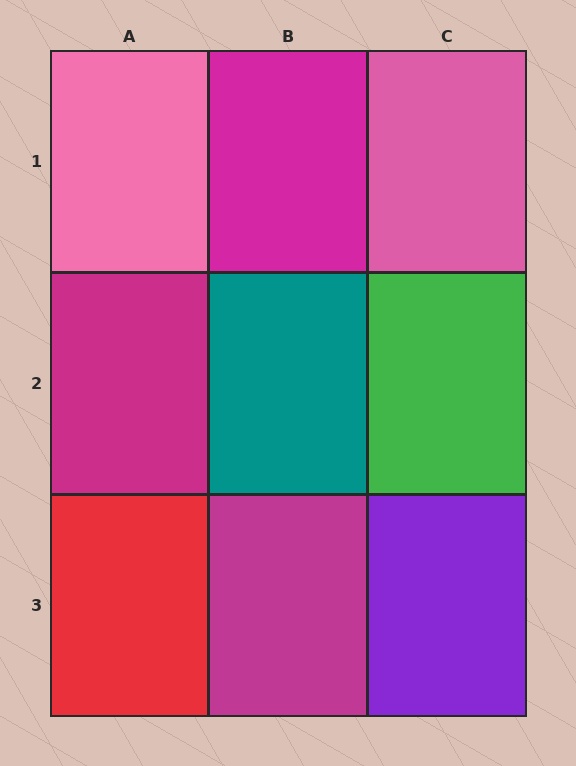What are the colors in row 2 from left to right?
Magenta, teal, green.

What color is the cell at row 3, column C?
Purple.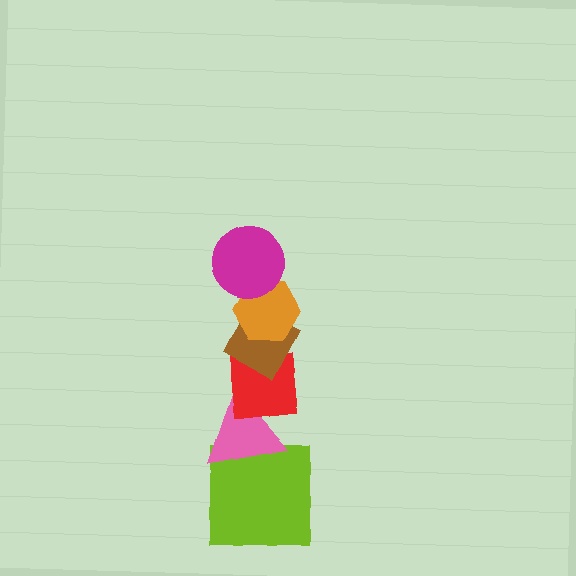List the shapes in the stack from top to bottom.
From top to bottom: the magenta circle, the orange hexagon, the brown diamond, the red square, the pink triangle, the lime square.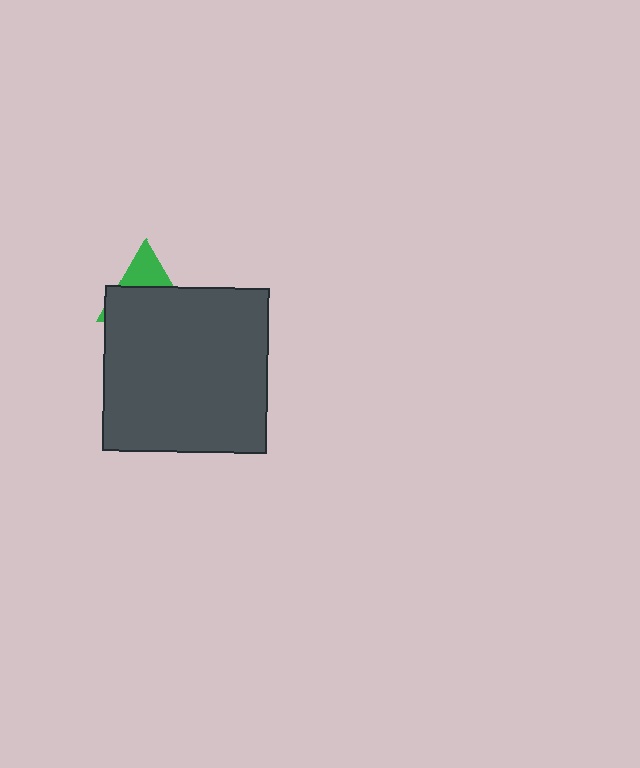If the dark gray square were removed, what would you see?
You would see the complete green triangle.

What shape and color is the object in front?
The object in front is a dark gray square.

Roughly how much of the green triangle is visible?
A small part of it is visible (roughly 35%).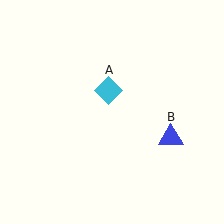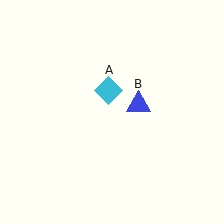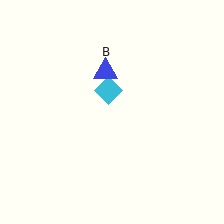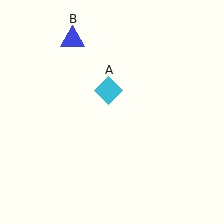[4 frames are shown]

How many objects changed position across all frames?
1 object changed position: blue triangle (object B).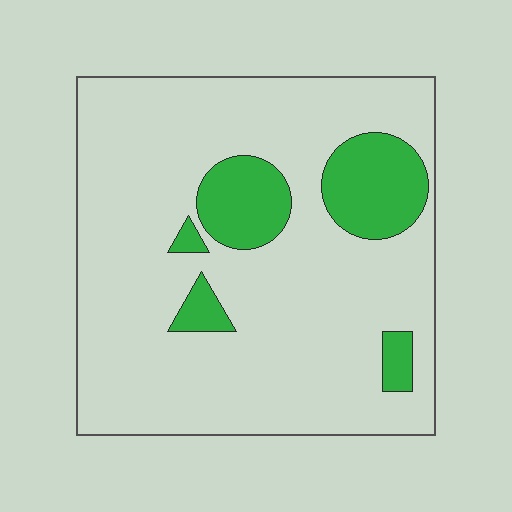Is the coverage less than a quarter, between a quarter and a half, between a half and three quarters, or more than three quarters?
Less than a quarter.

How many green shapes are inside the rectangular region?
5.